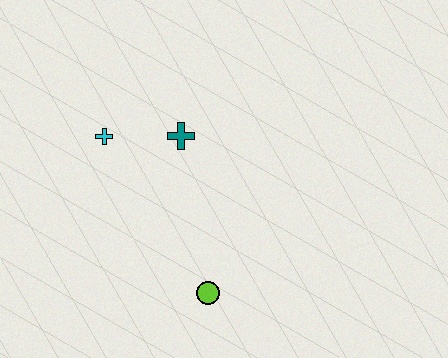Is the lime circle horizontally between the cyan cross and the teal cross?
No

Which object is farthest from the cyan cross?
The lime circle is farthest from the cyan cross.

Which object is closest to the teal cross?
The cyan cross is closest to the teal cross.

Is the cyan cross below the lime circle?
No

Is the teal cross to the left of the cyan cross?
No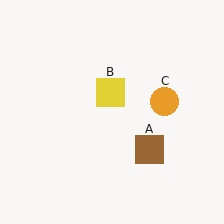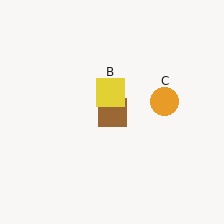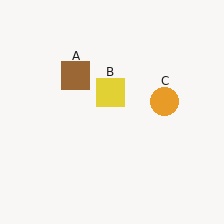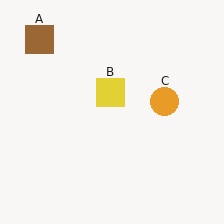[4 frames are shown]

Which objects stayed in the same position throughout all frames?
Yellow square (object B) and orange circle (object C) remained stationary.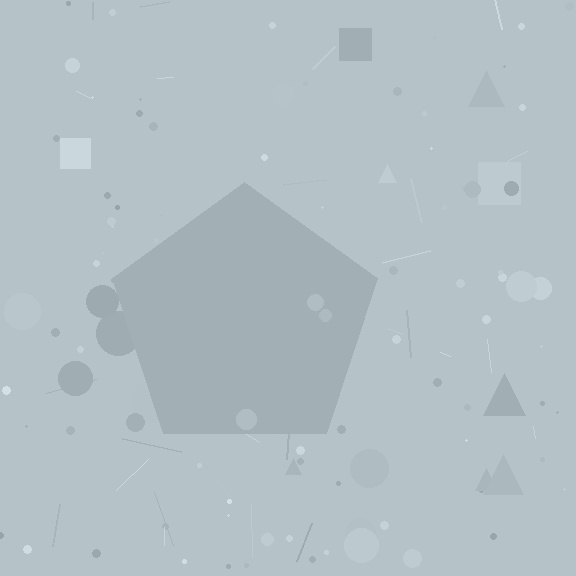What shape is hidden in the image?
A pentagon is hidden in the image.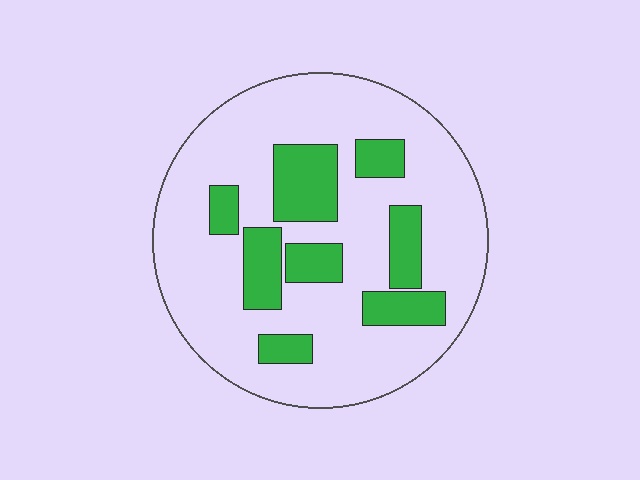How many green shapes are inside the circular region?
8.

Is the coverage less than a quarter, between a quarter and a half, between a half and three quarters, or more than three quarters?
Less than a quarter.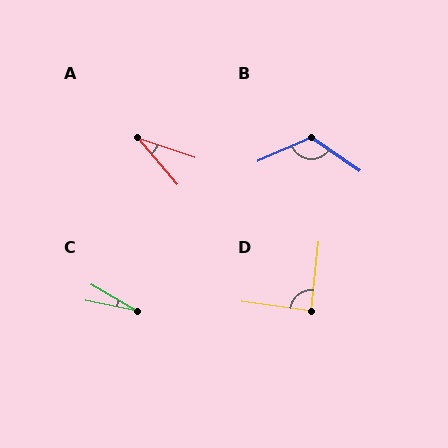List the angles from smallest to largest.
C (19°), A (31°), D (88°), B (121°).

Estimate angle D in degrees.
Approximately 88 degrees.